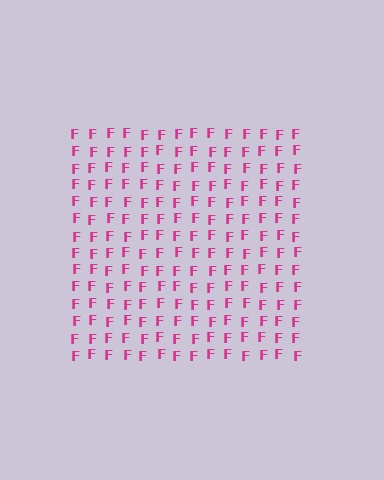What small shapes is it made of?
It is made of small letter F's.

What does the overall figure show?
The overall figure shows a square.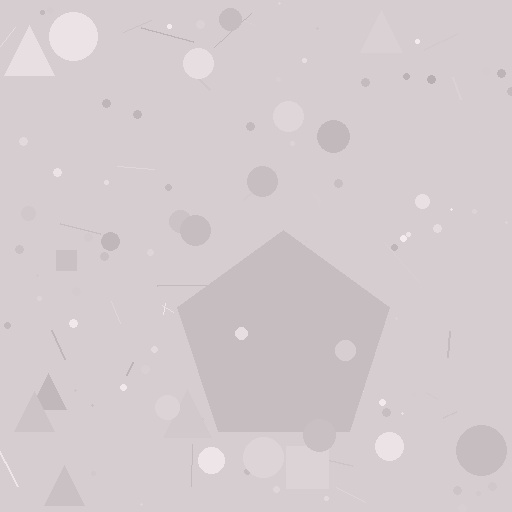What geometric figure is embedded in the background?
A pentagon is embedded in the background.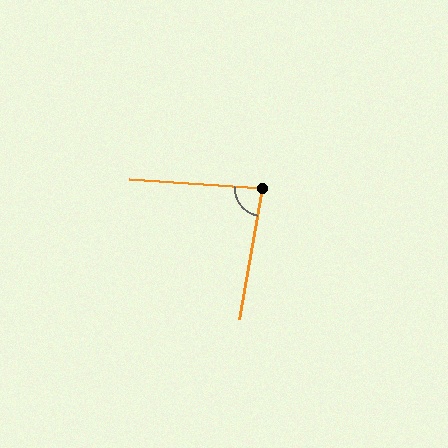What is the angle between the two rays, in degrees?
Approximately 84 degrees.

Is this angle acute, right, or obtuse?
It is acute.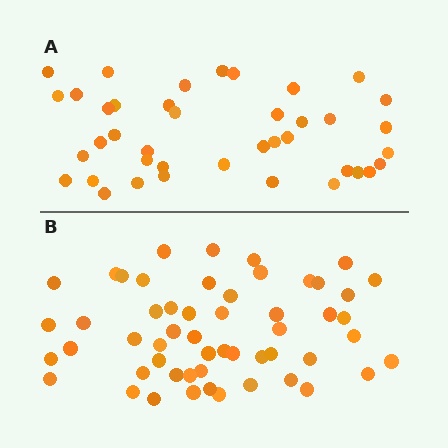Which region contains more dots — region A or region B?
Region B (the bottom region) has more dots.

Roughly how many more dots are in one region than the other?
Region B has approximately 15 more dots than region A.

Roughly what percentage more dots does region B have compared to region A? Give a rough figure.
About 35% more.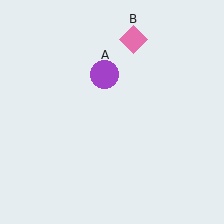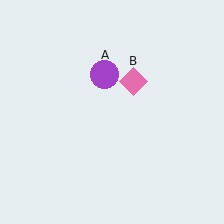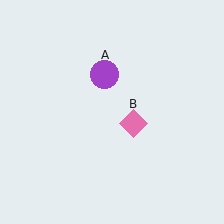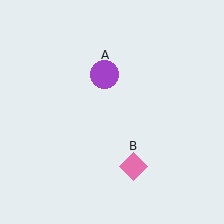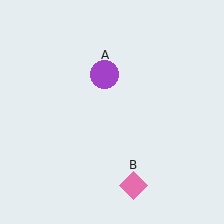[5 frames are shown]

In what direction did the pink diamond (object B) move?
The pink diamond (object B) moved down.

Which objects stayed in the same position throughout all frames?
Purple circle (object A) remained stationary.